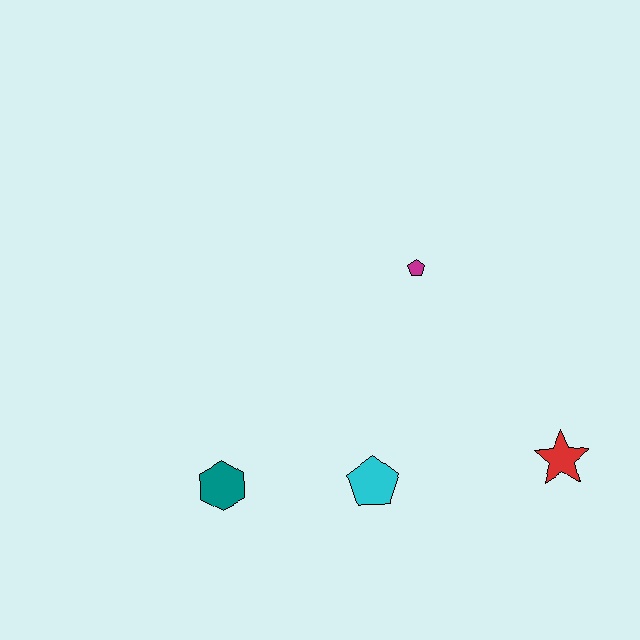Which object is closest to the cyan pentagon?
The teal hexagon is closest to the cyan pentagon.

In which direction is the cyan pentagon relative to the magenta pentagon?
The cyan pentagon is below the magenta pentagon.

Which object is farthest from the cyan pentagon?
The magenta pentagon is farthest from the cyan pentagon.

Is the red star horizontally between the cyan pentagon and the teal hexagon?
No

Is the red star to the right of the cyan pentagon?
Yes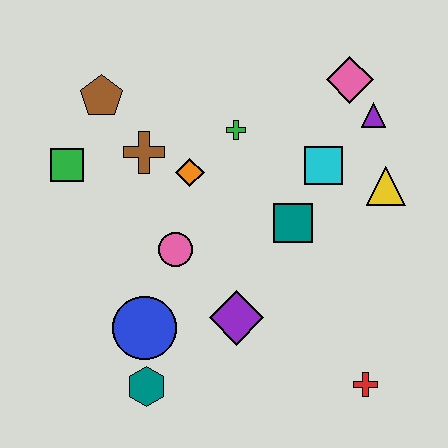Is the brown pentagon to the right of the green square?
Yes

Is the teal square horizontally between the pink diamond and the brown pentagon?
Yes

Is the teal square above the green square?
No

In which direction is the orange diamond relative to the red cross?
The orange diamond is above the red cross.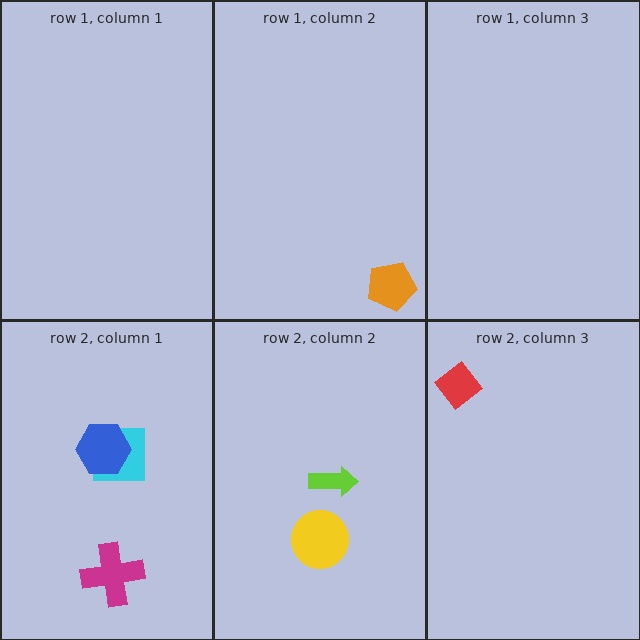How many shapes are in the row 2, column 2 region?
2.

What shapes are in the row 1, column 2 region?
The orange pentagon.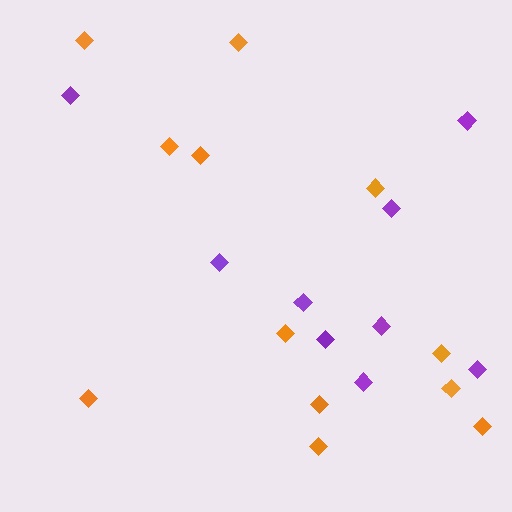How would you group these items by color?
There are 2 groups: one group of purple diamonds (9) and one group of orange diamonds (12).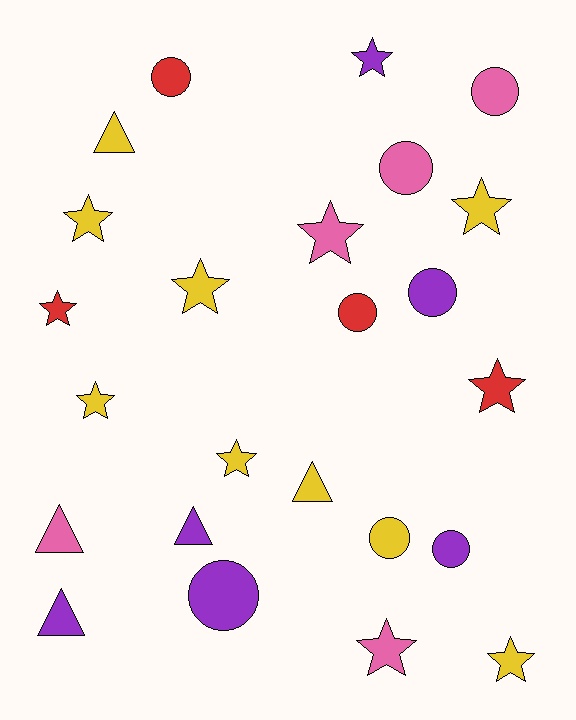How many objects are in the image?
There are 24 objects.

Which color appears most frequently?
Yellow, with 9 objects.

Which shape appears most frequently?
Star, with 11 objects.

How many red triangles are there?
There are no red triangles.